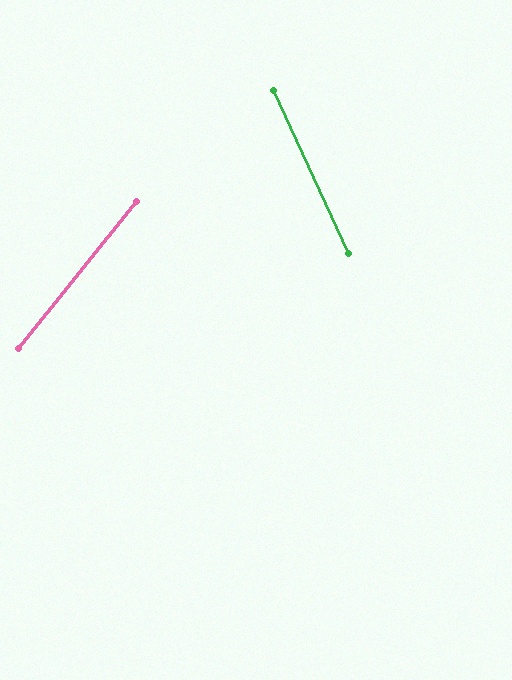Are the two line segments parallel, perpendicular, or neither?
Neither parallel nor perpendicular — they differ by about 63°.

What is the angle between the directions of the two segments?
Approximately 63 degrees.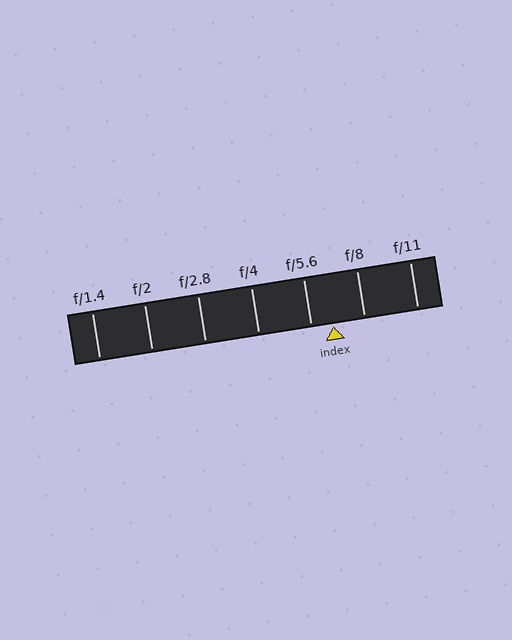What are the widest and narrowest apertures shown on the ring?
The widest aperture shown is f/1.4 and the narrowest is f/11.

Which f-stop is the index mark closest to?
The index mark is closest to f/5.6.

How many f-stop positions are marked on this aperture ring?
There are 7 f-stop positions marked.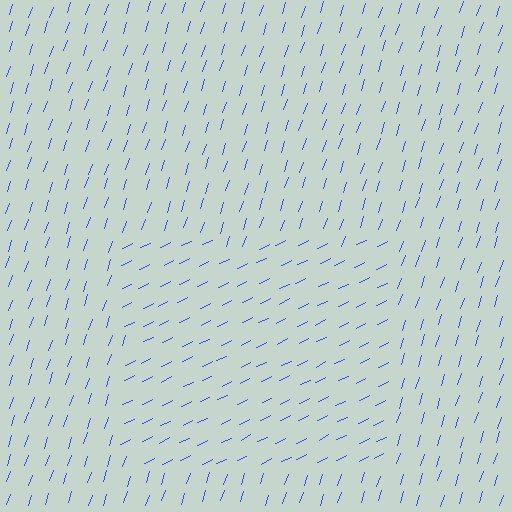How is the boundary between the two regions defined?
The boundary is defined purely by a change in line orientation (approximately 45 degrees difference). All lines are the same color and thickness.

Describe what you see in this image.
The image is filled with small blue line segments. A rectangle region in the image has lines oriented differently from the surrounding lines, creating a visible texture boundary.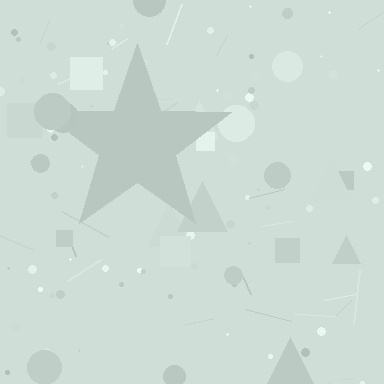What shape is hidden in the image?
A star is hidden in the image.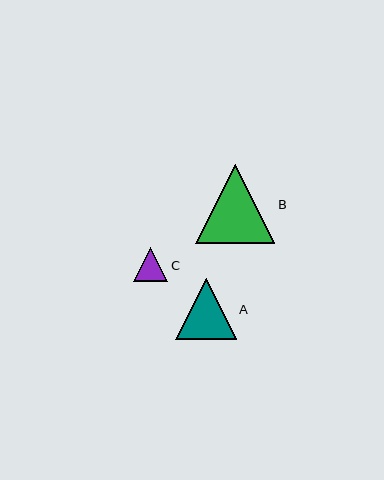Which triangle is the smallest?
Triangle C is the smallest with a size of approximately 35 pixels.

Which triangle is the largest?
Triangle B is the largest with a size of approximately 79 pixels.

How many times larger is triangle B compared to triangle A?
Triangle B is approximately 1.3 times the size of triangle A.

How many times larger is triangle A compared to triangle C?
Triangle A is approximately 1.8 times the size of triangle C.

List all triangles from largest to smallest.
From largest to smallest: B, A, C.